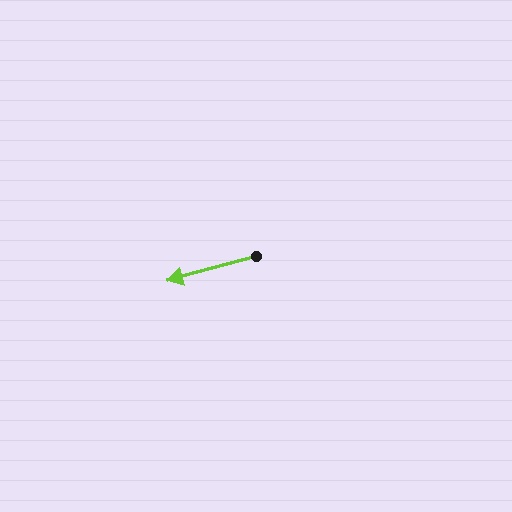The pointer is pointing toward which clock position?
Roughly 8 o'clock.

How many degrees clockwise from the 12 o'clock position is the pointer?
Approximately 255 degrees.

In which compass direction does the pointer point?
West.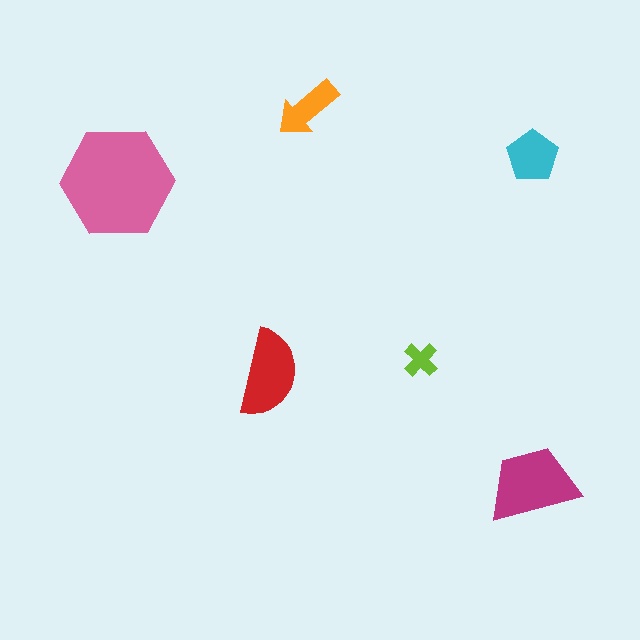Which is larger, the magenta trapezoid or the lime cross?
The magenta trapezoid.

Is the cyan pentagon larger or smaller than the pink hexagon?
Smaller.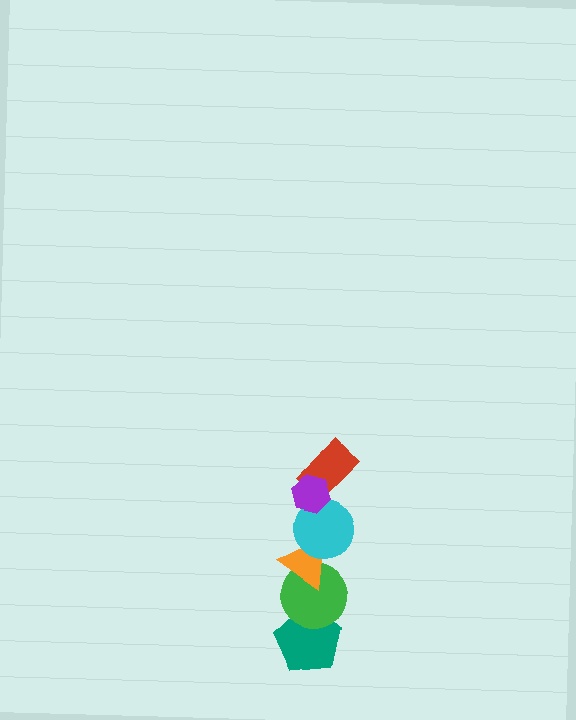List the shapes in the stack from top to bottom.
From top to bottom: the purple hexagon, the red rectangle, the cyan circle, the orange triangle, the green circle, the teal pentagon.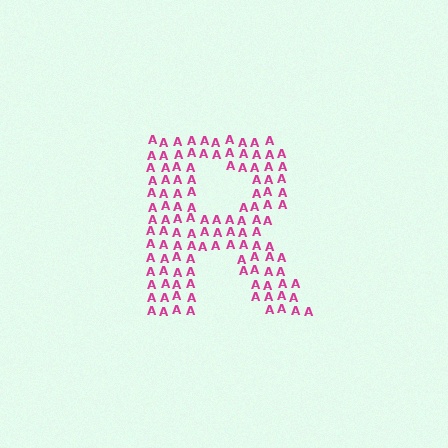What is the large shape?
The large shape is the letter R.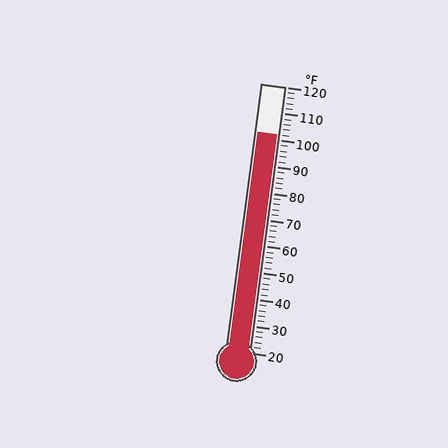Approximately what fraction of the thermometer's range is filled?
The thermometer is filled to approximately 80% of its range.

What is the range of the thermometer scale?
The thermometer scale ranges from 20°F to 120°F.